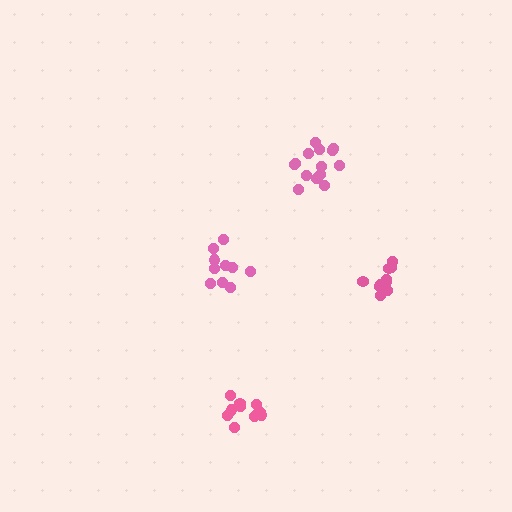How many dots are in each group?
Group 1: 10 dots, Group 2: 10 dots, Group 3: 12 dots, Group 4: 14 dots (46 total).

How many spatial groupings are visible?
There are 4 spatial groupings.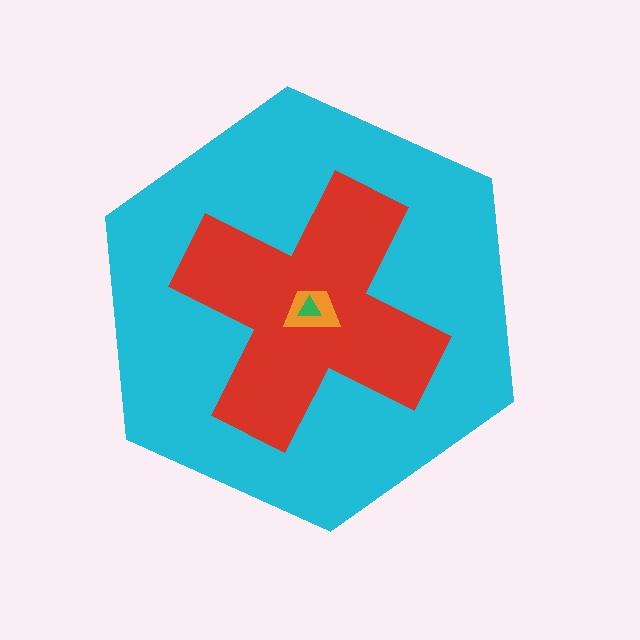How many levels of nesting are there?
4.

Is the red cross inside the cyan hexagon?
Yes.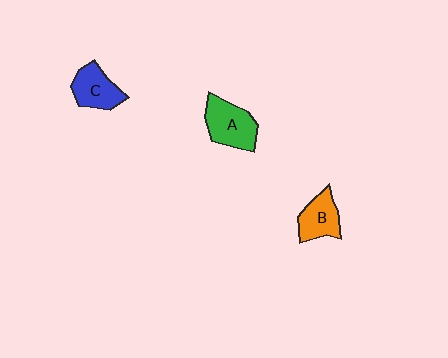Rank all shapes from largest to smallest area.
From largest to smallest: A (green), C (blue), B (orange).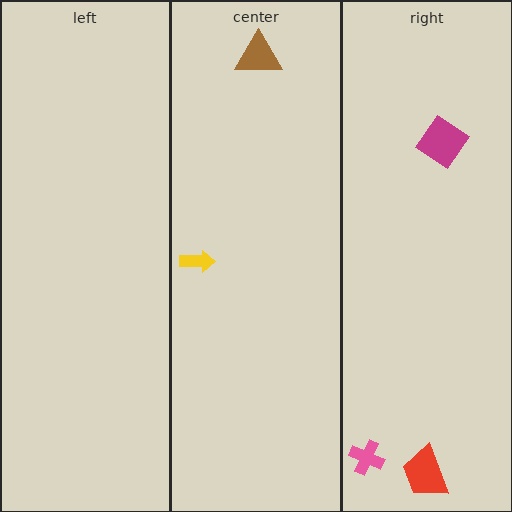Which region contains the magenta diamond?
The right region.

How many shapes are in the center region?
2.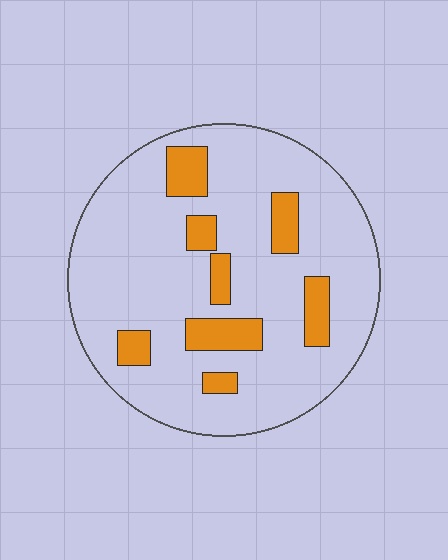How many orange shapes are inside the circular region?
8.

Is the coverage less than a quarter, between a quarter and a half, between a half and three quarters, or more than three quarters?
Less than a quarter.